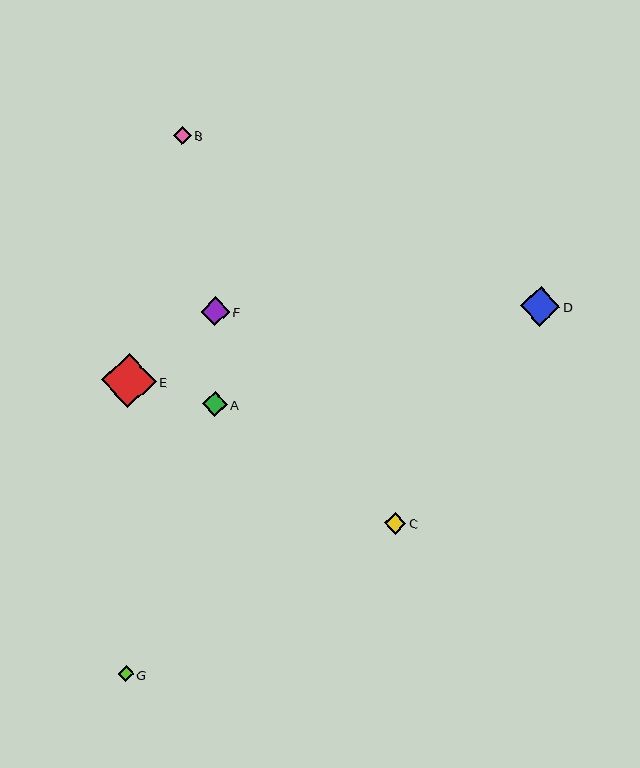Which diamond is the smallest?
Diamond G is the smallest with a size of approximately 16 pixels.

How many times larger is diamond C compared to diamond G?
Diamond C is approximately 1.3 times the size of diamond G.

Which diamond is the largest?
Diamond E is the largest with a size of approximately 55 pixels.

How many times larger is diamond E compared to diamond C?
Diamond E is approximately 2.5 times the size of diamond C.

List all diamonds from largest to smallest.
From largest to smallest: E, D, F, A, C, B, G.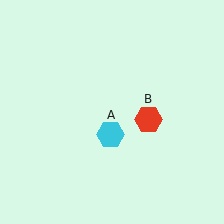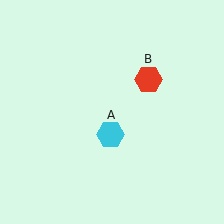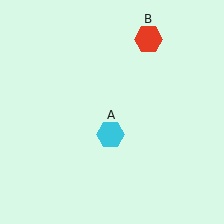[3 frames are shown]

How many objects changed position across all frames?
1 object changed position: red hexagon (object B).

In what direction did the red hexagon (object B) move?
The red hexagon (object B) moved up.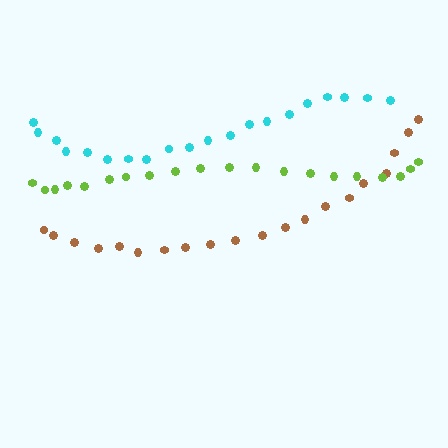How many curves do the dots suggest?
There are 3 distinct paths.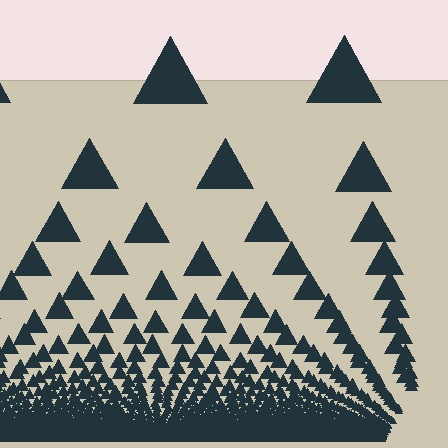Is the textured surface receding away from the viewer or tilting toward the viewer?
The surface appears to tilt toward the viewer. Texture elements get larger and sparser toward the top.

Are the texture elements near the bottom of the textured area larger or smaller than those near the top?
Smaller. The gradient is inverted — elements near the bottom are smaller and denser.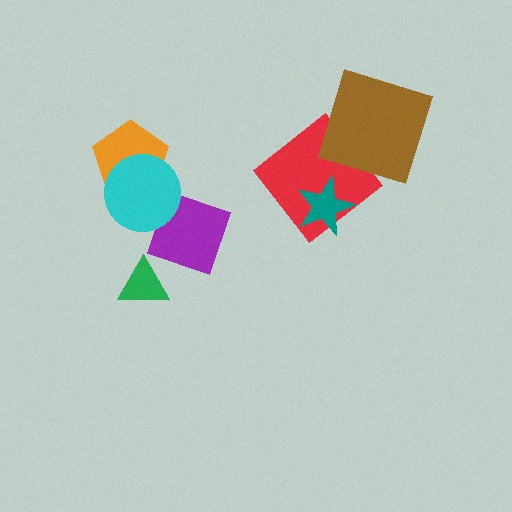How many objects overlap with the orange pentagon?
1 object overlaps with the orange pentagon.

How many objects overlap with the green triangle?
1 object overlaps with the green triangle.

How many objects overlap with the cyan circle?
2 objects overlap with the cyan circle.